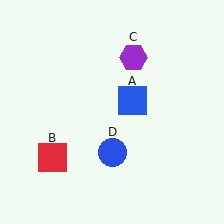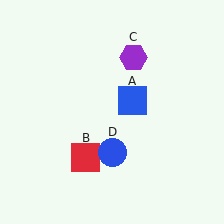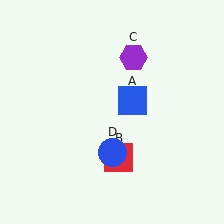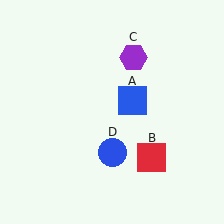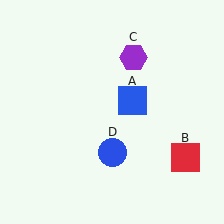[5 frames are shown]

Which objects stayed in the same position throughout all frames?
Blue square (object A) and purple hexagon (object C) and blue circle (object D) remained stationary.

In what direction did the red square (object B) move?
The red square (object B) moved right.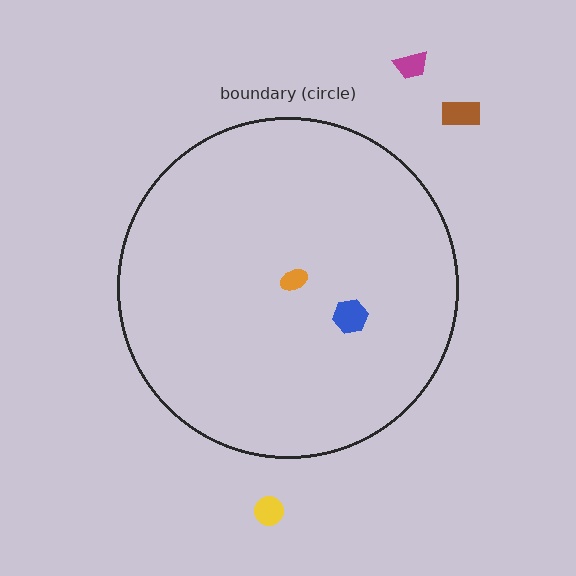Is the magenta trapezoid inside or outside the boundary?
Outside.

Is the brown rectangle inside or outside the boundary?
Outside.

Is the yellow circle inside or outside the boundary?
Outside.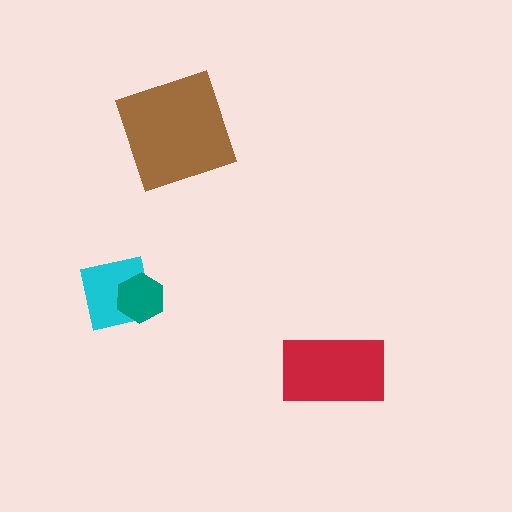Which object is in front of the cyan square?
The teal hexagon is in front of the cyan square.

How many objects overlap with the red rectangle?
0 objects overlap with the red rectangle.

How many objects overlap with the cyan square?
1 object overlaps with the cyan square.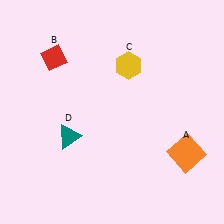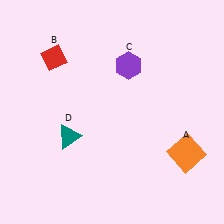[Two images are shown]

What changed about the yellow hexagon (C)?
In Image 1, C is yellow. In Image 2, it changed to purple.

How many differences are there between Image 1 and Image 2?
There is 1 difference between the two images.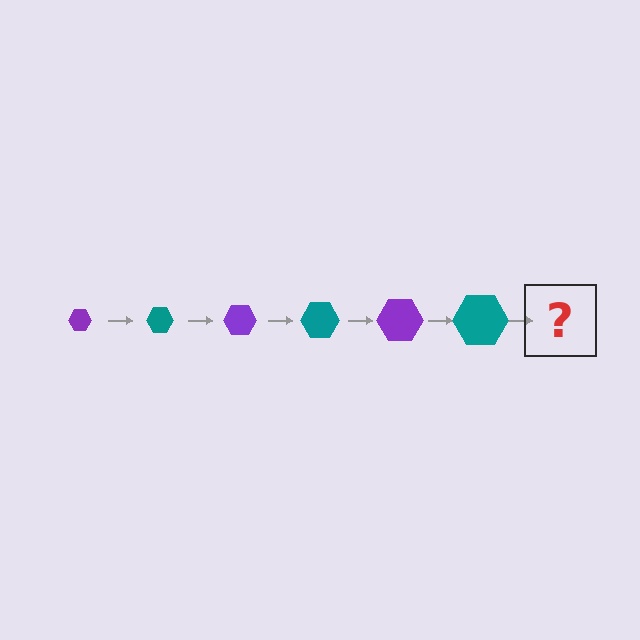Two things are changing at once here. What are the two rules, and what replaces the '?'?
The two rules are that the hexagon grows larger each step and the color cycles through purple and teal. The '?' should be a purple hexagon, larger than the previous one.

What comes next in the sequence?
The next element should be a purple hexagon, larger than the previous one.